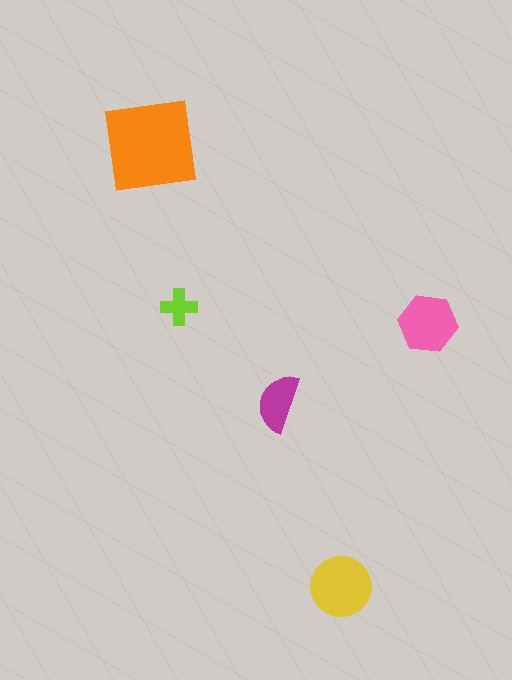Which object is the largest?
The orange square.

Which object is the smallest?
The lime cross.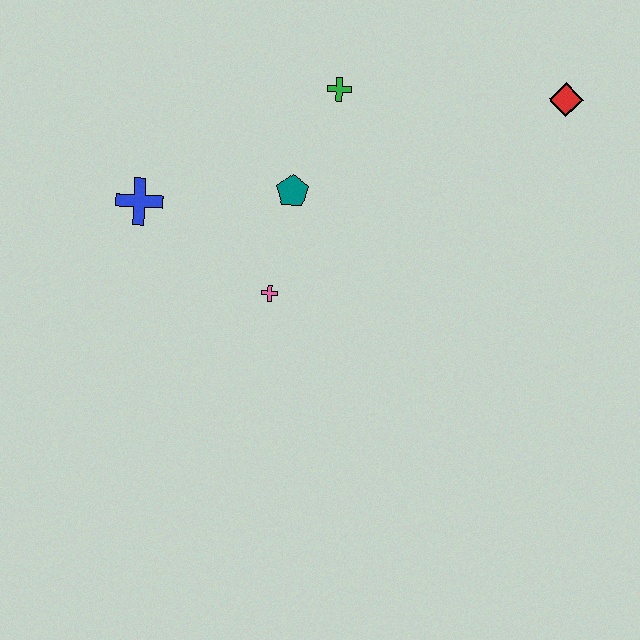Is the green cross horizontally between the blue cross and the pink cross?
No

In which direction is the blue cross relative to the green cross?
The blue cross is to the left of the green cross.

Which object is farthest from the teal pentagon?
The red diamond is farthest from the teal pentagon.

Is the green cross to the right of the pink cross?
Yes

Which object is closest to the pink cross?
The teal pentagon is closest to the pink cross.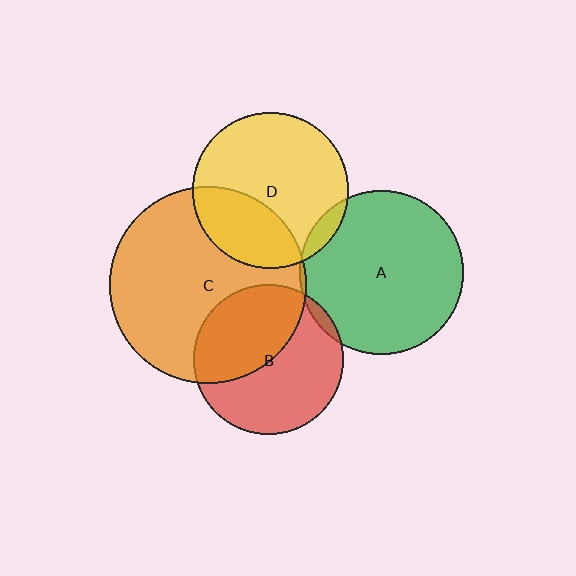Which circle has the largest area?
Circle C (orange).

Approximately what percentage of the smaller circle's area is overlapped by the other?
Approximately 30%.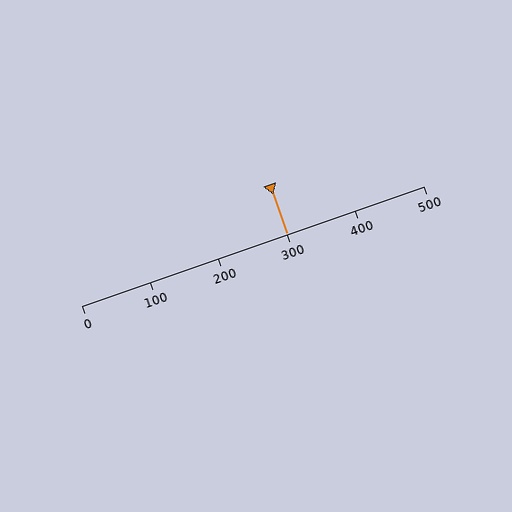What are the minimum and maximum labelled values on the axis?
The axis runs from 0 to 500.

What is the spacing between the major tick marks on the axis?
The major ticks are spaced 100 apart.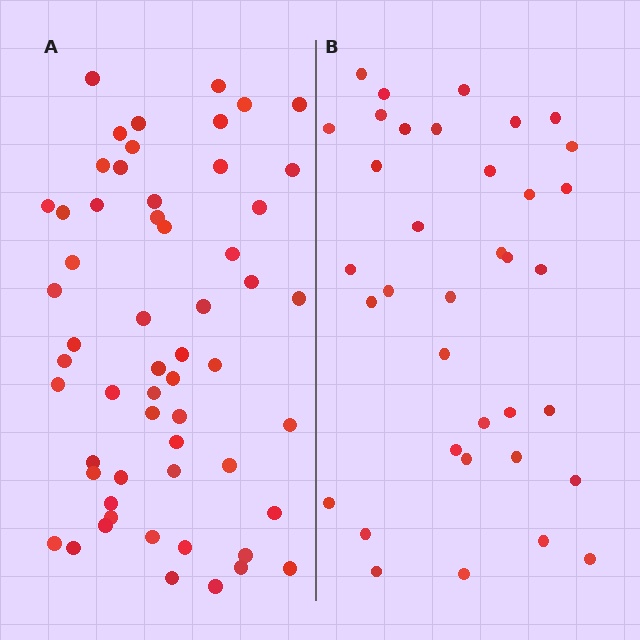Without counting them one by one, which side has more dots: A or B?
Region A (the left region) has more dots.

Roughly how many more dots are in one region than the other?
Region A has approximately 20 more dots than region B.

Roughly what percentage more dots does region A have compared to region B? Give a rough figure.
About 60% more.